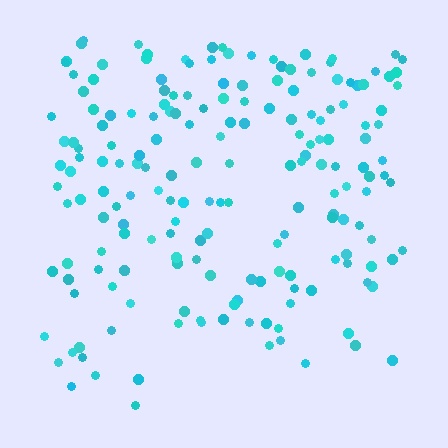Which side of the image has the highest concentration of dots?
The top.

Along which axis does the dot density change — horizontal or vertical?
Vertical.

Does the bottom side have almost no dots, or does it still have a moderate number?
Still a moderate number, just noticeably fewer than the top.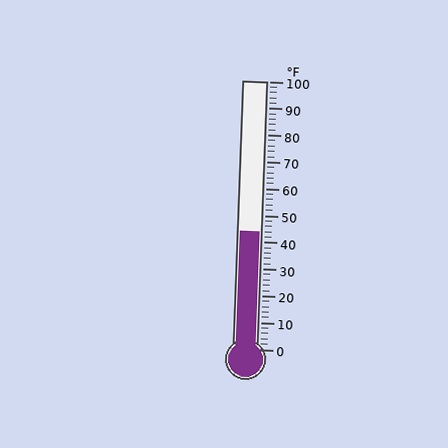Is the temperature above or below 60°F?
The temperature is below 60°F.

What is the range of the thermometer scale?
The thermometer scale ranges from 0°F to 100°F.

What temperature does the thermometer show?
The thermometer shows approximately 44°F.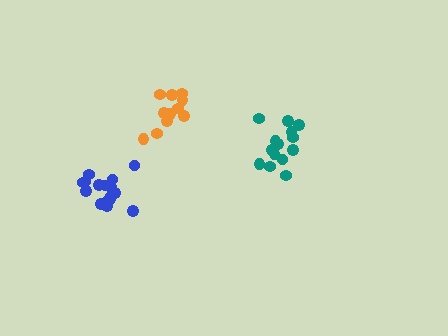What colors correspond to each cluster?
The clusters are colored: orange, blue, teal.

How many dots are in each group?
Group 1: 11 dots, Group 2: 17 dots, Group 3: 14 dots (42 total).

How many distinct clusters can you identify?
There are 3 distinct clusters.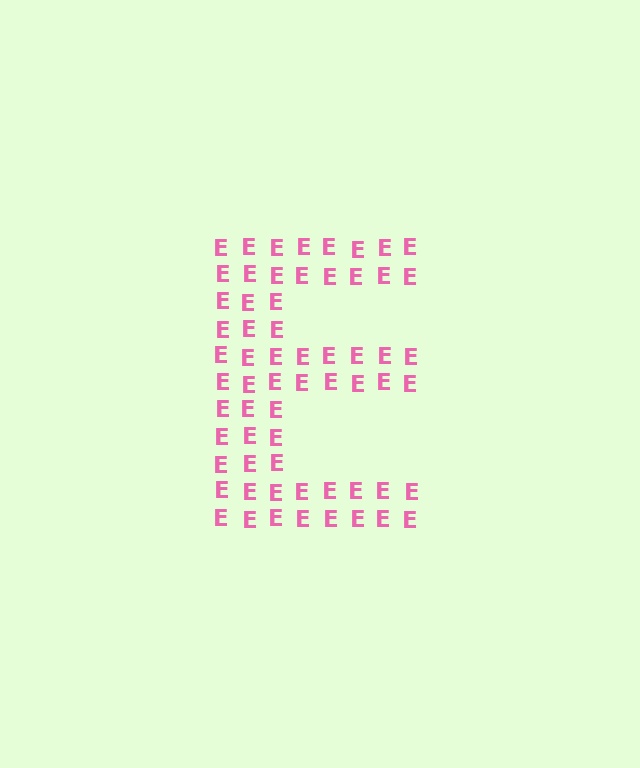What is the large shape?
The large shape is the letter E.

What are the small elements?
The small elements are letter E's.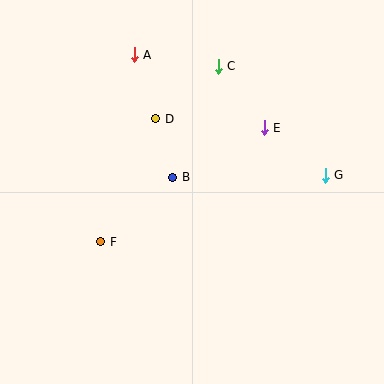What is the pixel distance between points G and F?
The distance between G and F is 234 pixels.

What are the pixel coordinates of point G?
Point G is at (325, 175).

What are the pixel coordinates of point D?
Point D is at (156, 119).